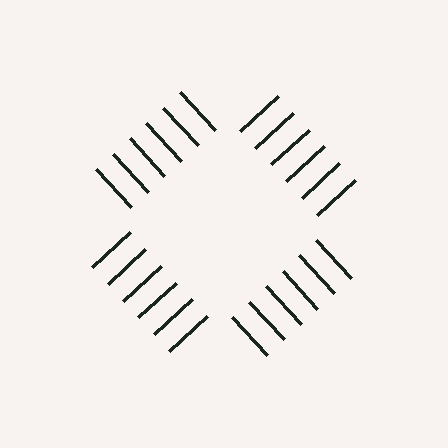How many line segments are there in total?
24 — 6 along each of the 4 edges.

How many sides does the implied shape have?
4 sides — the line-ends trace a square.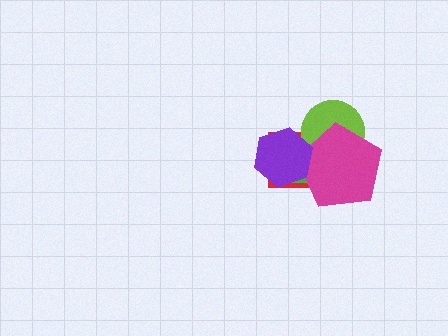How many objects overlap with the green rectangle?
4 objects overlap with the green rectangle.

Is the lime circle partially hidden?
Yes, it is partially covered by another shape.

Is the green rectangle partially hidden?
Yes, it is partially covered by another shape.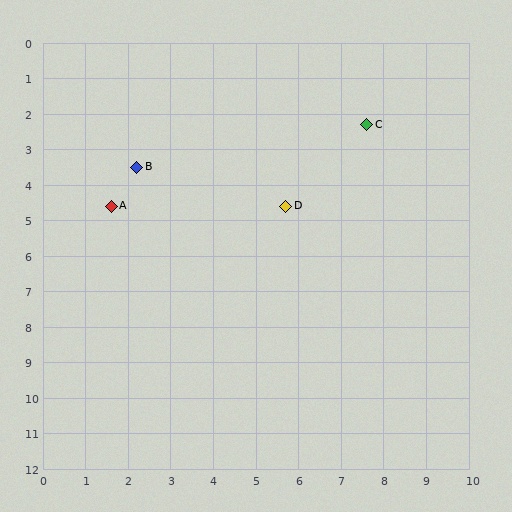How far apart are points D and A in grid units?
Points D and A are about 4.1 grid units apart.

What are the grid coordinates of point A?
Point A is at approximately (1.6, 4.6).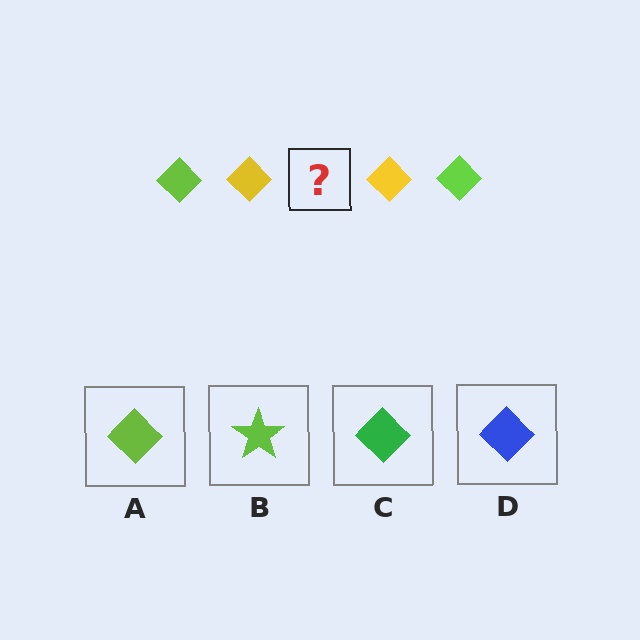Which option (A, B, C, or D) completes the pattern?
A.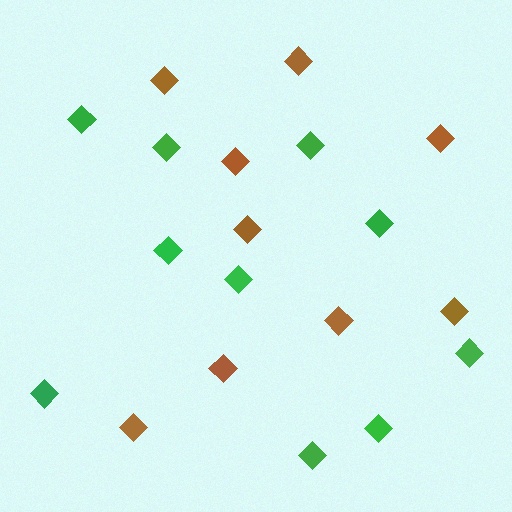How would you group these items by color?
There are 2 groups: one group of brown diamonds (9) and one group of green diamonds (10).